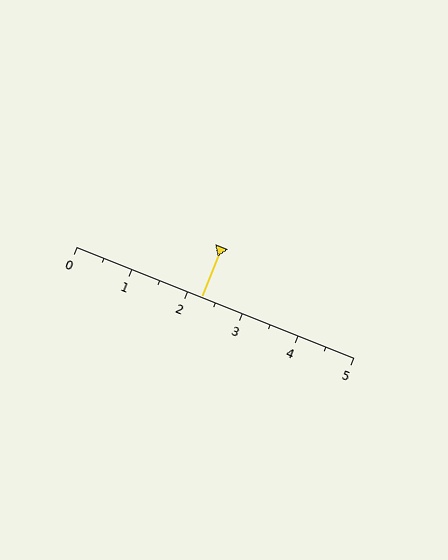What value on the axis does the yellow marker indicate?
The marker indicates approximately 2.2.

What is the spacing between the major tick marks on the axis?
The major ticks are spaced 1 apart.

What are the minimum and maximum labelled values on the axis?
The axis runs from 0 to 5.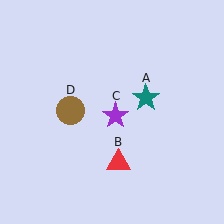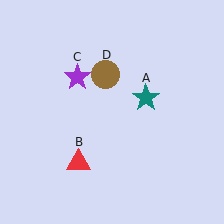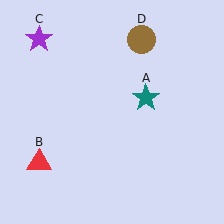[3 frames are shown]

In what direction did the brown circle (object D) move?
The brown circle (object D) moved up and to the right.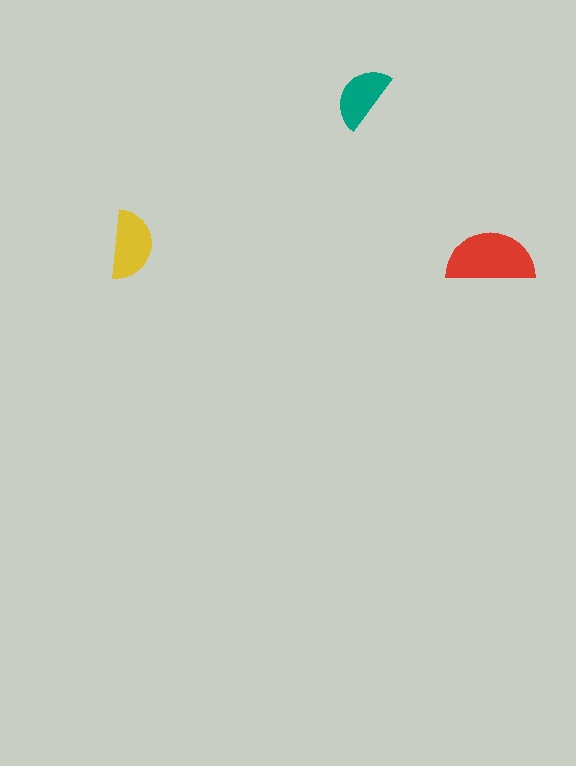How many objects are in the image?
There are 3 objects in the image.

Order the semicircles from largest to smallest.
the red one, the yellow one, the teal one.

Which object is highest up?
The teal semicircle is topmost.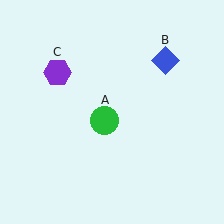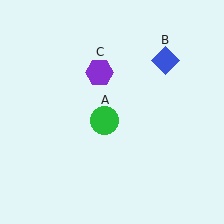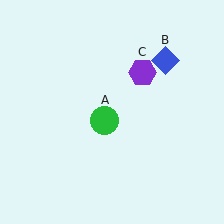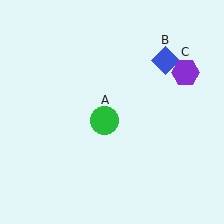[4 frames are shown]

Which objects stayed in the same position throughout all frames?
Green circle (object A) and blue diamond (object B) remained stationary.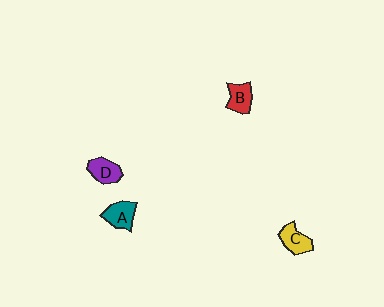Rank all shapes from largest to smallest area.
From largest to smallest: A (teal), D (purple), C (yellow), B (red).